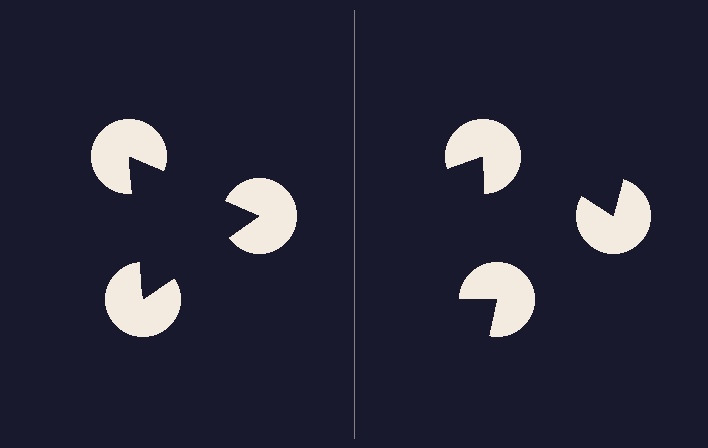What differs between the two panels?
The pac-man discs are positioned identically on both sides; only the wedge orientations differ. On the left they align to a triangle; on the right they are misaligned.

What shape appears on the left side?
An illusory triangle.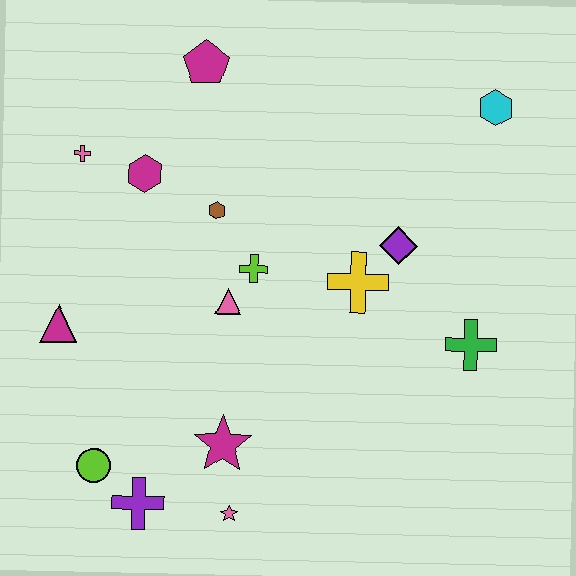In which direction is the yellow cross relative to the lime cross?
The yellow cross is to the right of the lime cross.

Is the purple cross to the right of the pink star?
No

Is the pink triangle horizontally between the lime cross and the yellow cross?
No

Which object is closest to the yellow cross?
The purple diamond is closest to the yellow cross.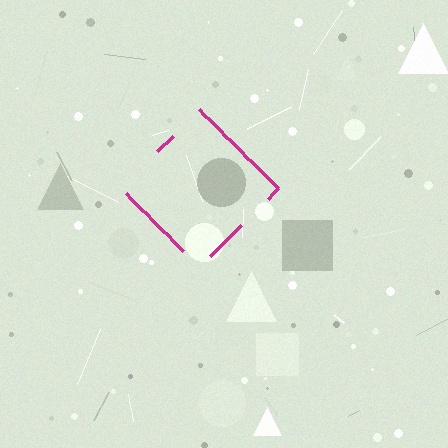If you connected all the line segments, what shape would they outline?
They would outline a diamond.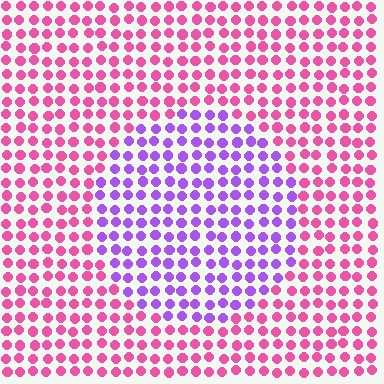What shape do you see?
I see a circle.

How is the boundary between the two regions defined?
The boundary is defined purely by a slight shift in hue (about 54 degrees). Spacing, size, and orientation are identical on both sides.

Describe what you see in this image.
The image is filled with small pink elements in a uniform arrangement. A circle-shaped region is visible where the elements are tinted to a slightly different hue, forming a subtle color boundary.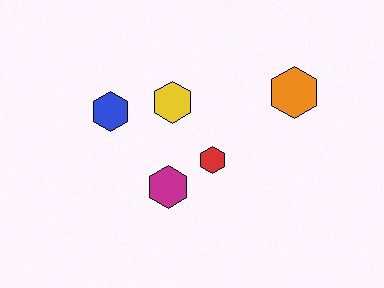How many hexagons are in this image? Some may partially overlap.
There are 5 hexagons.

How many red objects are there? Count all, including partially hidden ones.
There is 1 red object.